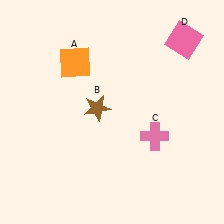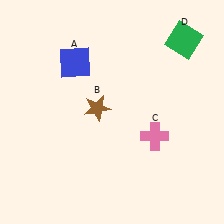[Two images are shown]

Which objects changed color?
A changed from orange to blue. D changed from pink to green.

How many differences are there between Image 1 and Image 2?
There are 2 differences between the two images.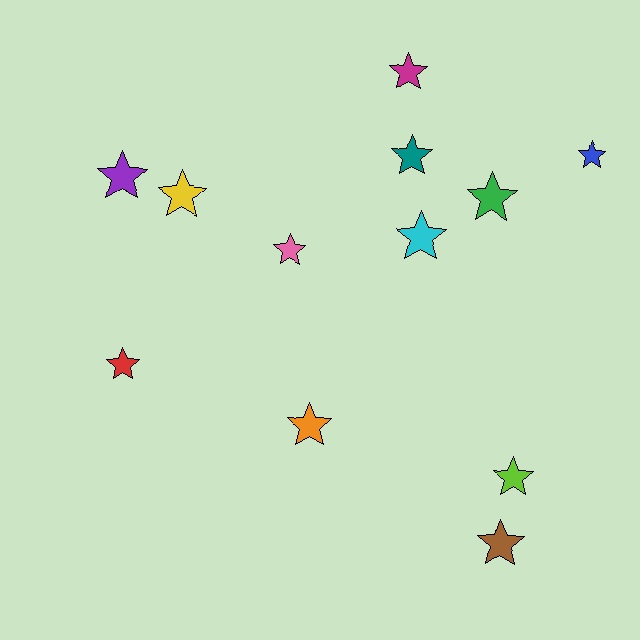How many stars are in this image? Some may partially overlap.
There are 12 stars.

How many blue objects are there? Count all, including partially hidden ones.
There is 1 blue object.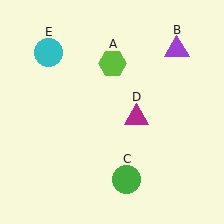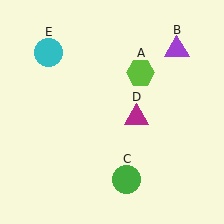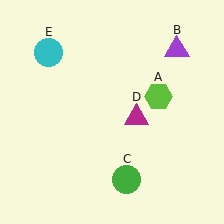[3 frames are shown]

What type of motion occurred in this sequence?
The lime hexagon (object A) rotated clockwise around the center of the scene.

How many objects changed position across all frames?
1 object changed position: lime hexagon (object A).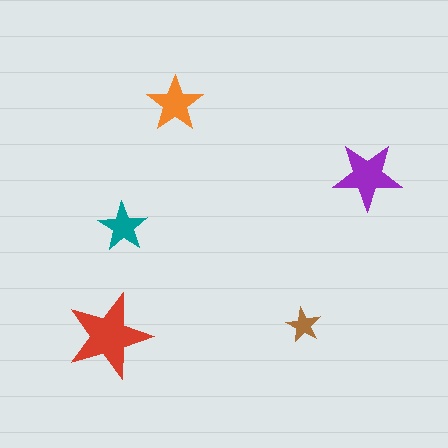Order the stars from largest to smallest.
the red one, the purple one, the orange one, the teal one, the brown one.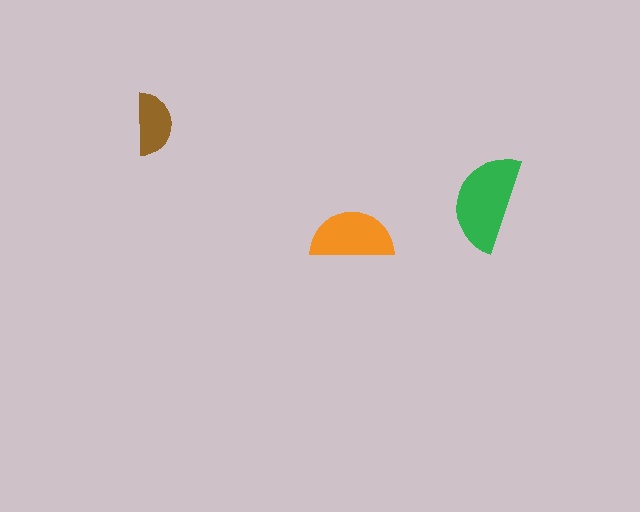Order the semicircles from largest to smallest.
the green one, the orange one, the brown one.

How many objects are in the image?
There are 3 objects in the image.